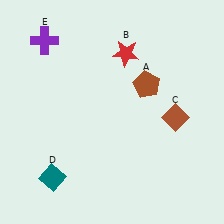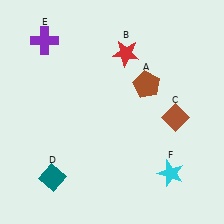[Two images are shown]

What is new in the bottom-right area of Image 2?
A cyan star (F) was added in the bottom-right area of Image 2.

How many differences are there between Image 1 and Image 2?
There is 1 difference between the two images.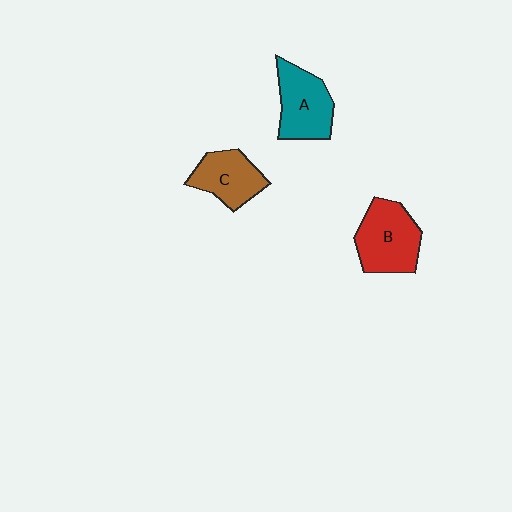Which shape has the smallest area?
Shape C (brown).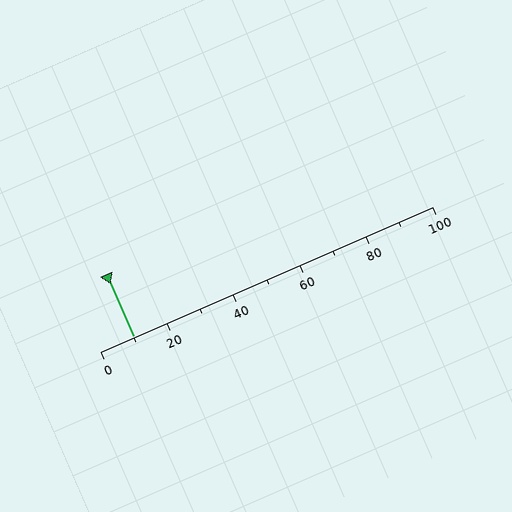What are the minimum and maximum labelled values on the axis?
The axis runs from 0 to 100.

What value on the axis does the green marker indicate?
The marker indicates approximately 10.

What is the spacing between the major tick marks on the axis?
The major ticks are spaced 20 apart.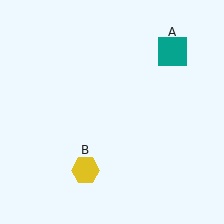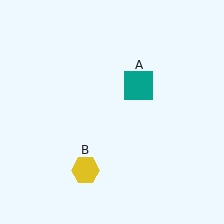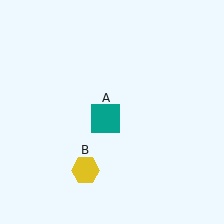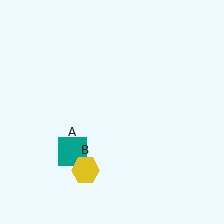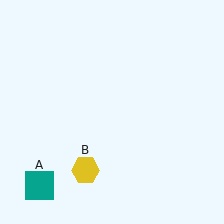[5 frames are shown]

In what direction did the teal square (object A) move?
The teal square (object A) moved down and to the left.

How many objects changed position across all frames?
1 object changed position: teal square (object A).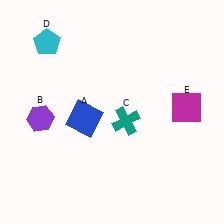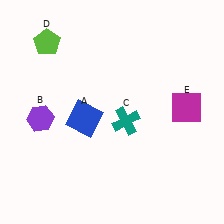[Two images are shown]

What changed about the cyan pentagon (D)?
In Image 1, D is cyan. In Image 2, it changed to lime.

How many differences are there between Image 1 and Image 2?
There is 1 difference between the two images.